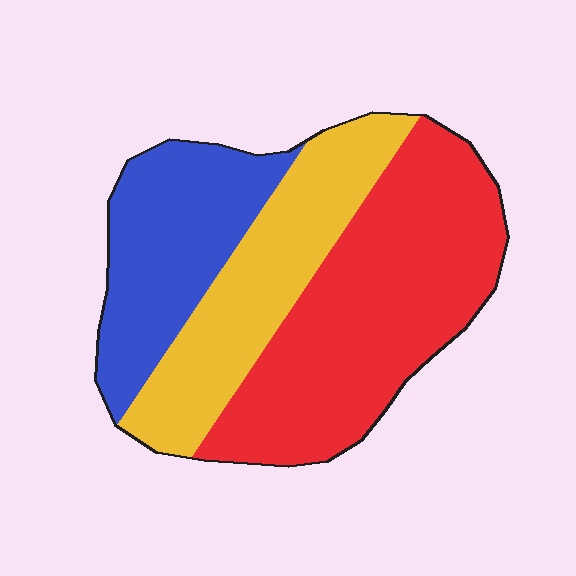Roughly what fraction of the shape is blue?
Blue covers 26% of the shape.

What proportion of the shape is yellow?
Yellow covers around 30% of the shape.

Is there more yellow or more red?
Red.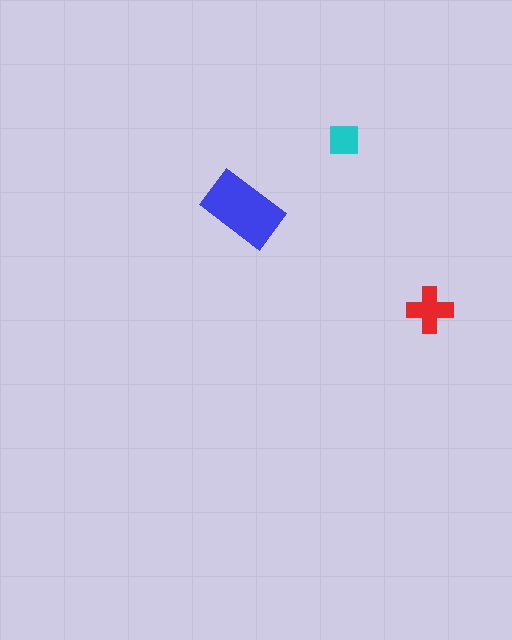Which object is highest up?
The cyan square is topmost.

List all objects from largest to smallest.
The blue rectangle, the red cross, the cyan square.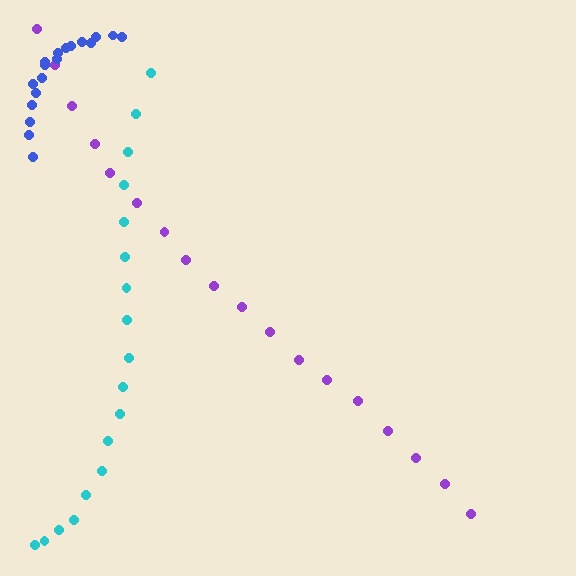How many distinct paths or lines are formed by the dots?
There are 3 distinct paths.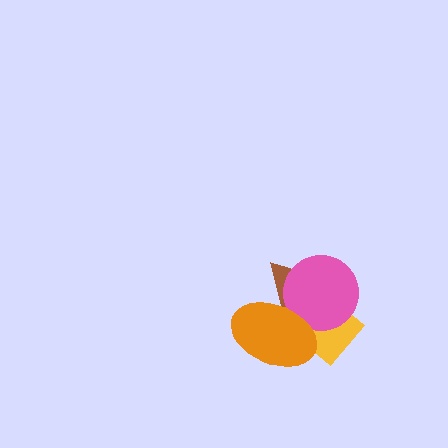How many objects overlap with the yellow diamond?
3 objects overlap with the yellow diamond.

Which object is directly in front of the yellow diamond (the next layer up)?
The pink circle is directly in front of the yellow diamond.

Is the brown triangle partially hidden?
Yes, it is partially covered by another shape.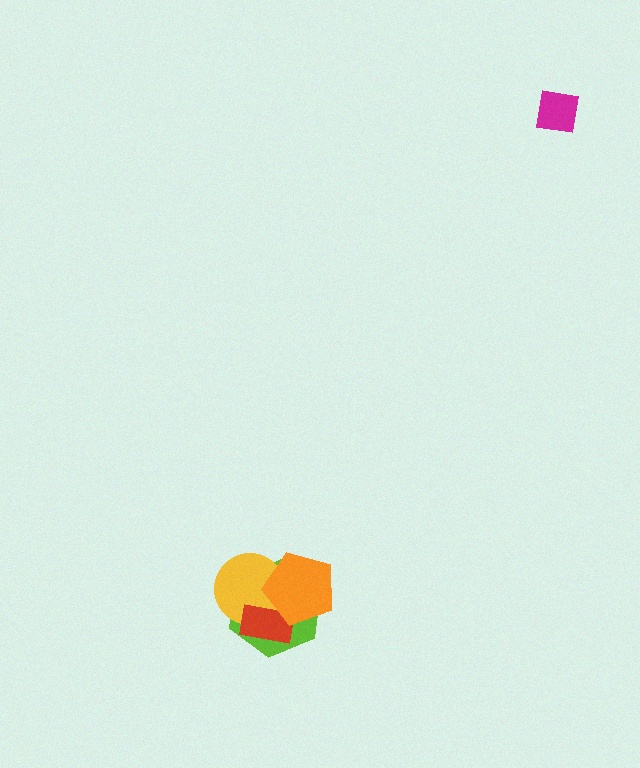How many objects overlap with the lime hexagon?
3 objects overlap with the lime hexagon.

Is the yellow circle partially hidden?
Yes, it is partially covered by another shape.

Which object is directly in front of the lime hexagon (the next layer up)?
The yellow circle is directly in front of the lime hexagon.